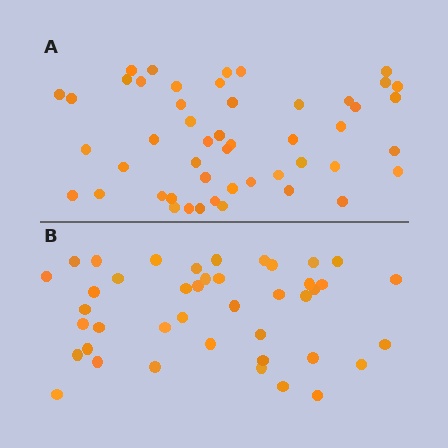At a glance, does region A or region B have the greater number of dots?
Region A (the top region) has more dots.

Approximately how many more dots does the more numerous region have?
Region A has roughly 8 or so more dots than region B.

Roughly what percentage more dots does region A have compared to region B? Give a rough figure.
About 15% more.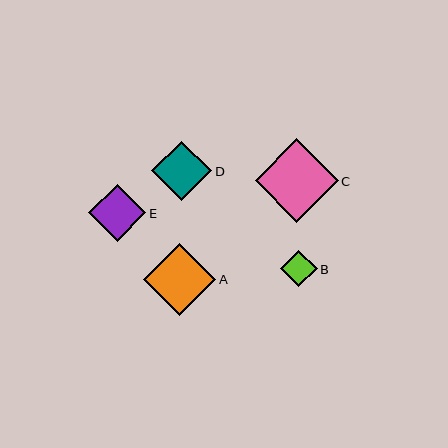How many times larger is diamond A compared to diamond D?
Diamond A is approximately 1.2 times the size of diamond D.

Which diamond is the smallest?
Diamond B is the smallest with a size of approximately 36 pixels.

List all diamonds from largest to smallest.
From largest to smallest: C, A, D, E, B.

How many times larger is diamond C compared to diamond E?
Diamond C is approximately 1.5 times the size of diamond E.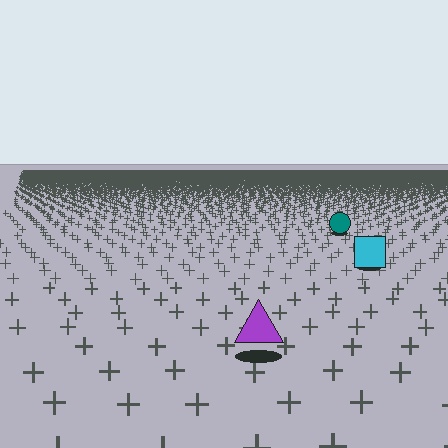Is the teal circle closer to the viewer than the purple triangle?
No. The purple triangle is closer — you can tell from the texture gradient: the ground texture is coarser near it.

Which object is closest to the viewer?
The purple triangle is closest. The texture marks near it are larger and more spread out.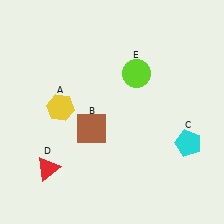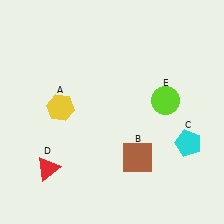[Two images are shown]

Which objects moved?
The objects that moved are: the brown square (B), the lime circle (E).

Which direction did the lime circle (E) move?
The lime circle (E) moved right.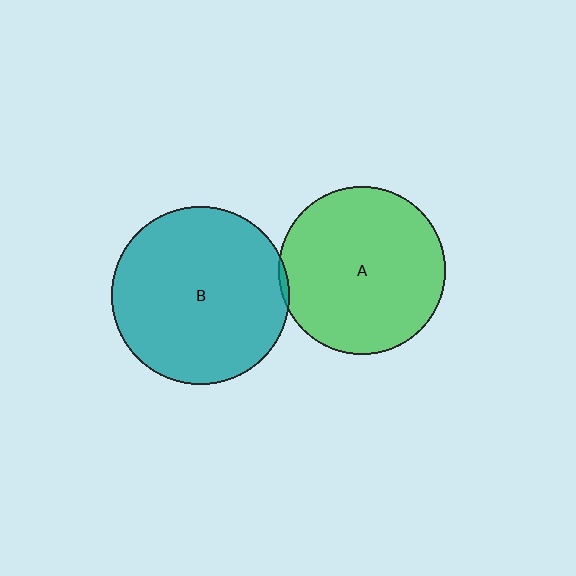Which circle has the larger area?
Circle B (teal).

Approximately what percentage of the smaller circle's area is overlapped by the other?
Approximately 5%.